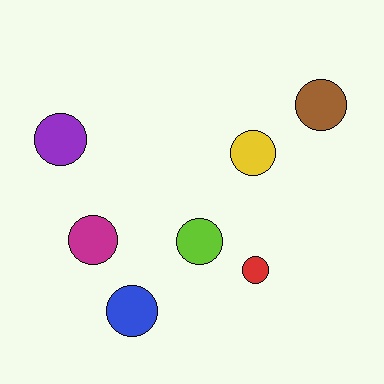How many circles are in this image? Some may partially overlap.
There are 7 circles.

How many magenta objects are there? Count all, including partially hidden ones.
There is 1 magenta object.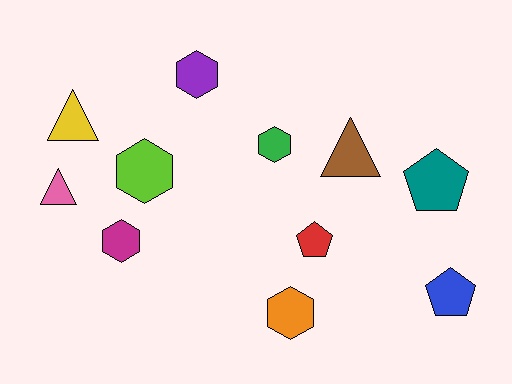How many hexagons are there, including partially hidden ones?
There are 5 hexagons.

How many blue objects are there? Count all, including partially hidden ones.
There is 1 blue object.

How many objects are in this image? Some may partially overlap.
There are 11 objects.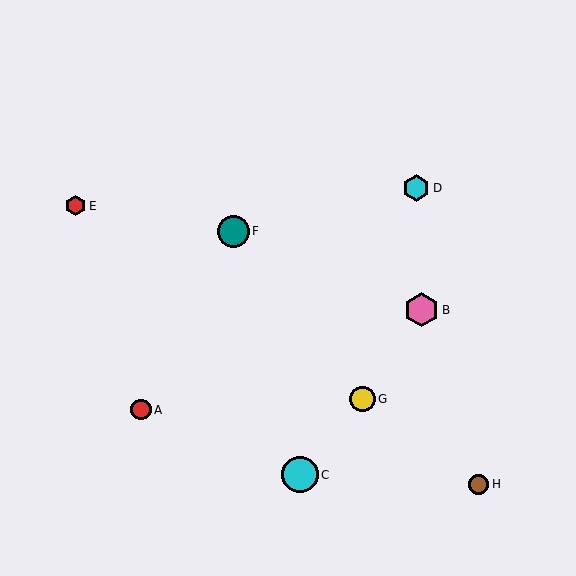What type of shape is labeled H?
Shape H is a brown circle.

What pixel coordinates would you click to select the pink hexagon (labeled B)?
Click at (422, 310) to select the pink hexagon B.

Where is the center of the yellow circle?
The center of the yellow circle is at (363, 399).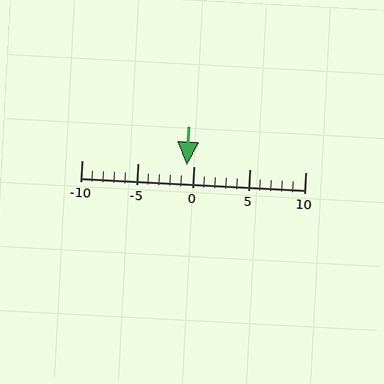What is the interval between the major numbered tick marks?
The major tick marks are spaced 5 units apart.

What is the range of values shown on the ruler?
The ruler shows values from -10 to 10.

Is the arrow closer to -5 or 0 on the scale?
The arrow is closer to 0.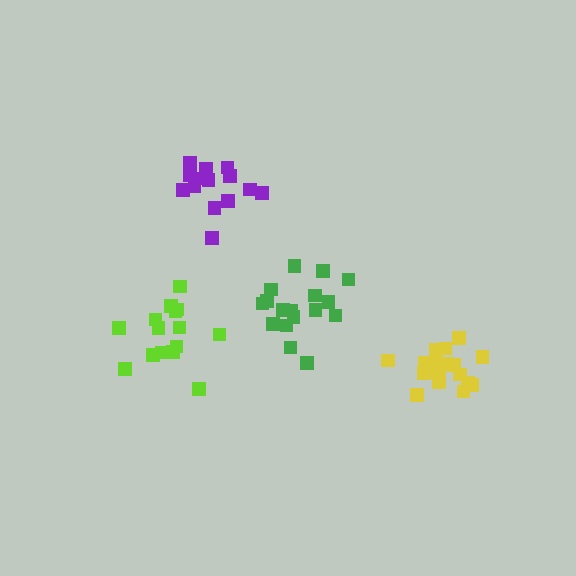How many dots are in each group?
Group 1: 15 dots, Group 2: 14 dots, Group 3: 18 dots, Group 4: 17 dots (64 total).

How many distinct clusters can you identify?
There are 4 distinct clusters.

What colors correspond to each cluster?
The clusters are colored: lime, purple, yellow, green.